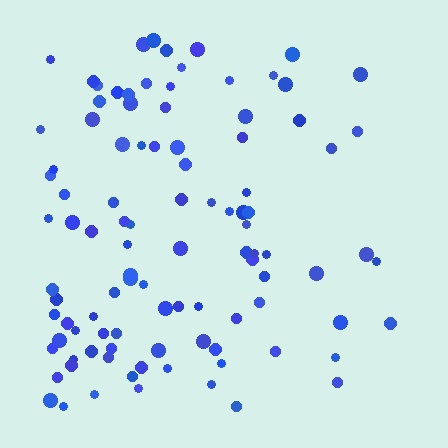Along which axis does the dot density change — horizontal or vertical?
Horizontal.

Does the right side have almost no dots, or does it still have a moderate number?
Still a moderate number, just noticeably fewer than the left.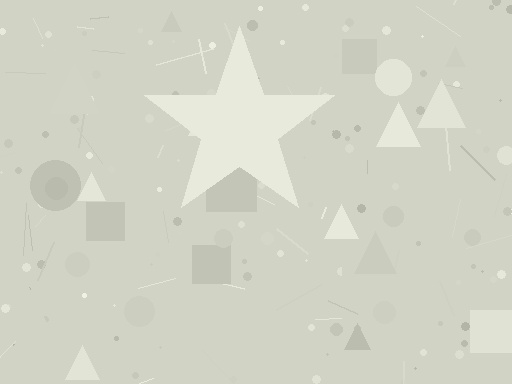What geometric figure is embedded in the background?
A star is embedded in the background.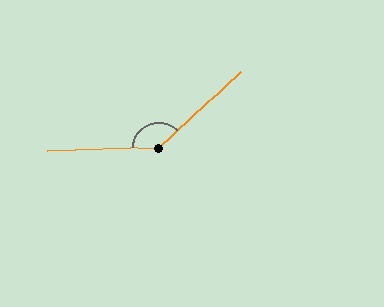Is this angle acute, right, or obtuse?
It is obtuse.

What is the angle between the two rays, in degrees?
Approximately 138 degrees.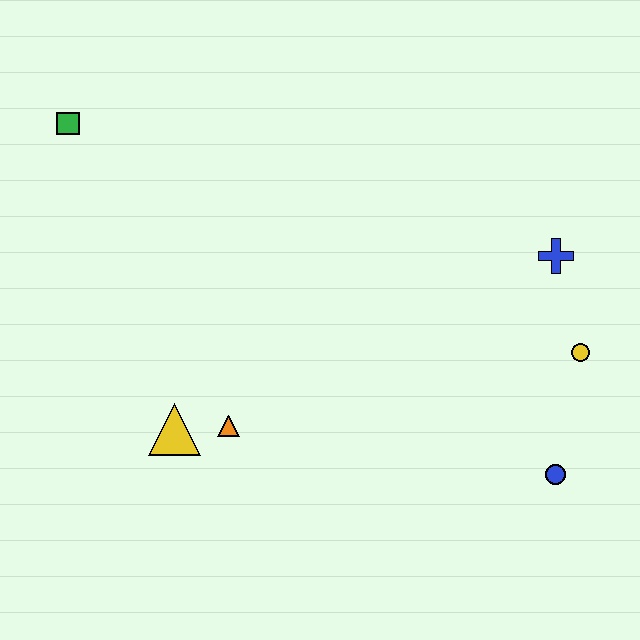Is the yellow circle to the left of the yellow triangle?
No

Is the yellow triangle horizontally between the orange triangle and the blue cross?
No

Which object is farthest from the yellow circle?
The green square is farthest from the yellow circle.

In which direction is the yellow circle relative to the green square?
The yellow circle is to the right of the green square.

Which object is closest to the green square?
The yellow triangle is closest to the green square.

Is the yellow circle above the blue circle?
Yes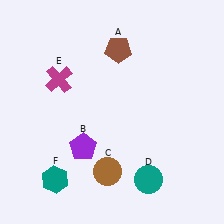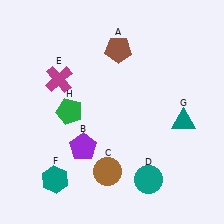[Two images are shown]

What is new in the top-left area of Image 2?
A green pentagon (H) was added in the top-left area of Image 2.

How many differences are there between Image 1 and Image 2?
There are 2 differences between the two images.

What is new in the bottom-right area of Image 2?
A teal triangle (G) was added in the bottom-right area of Image 2.